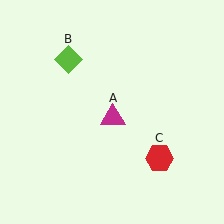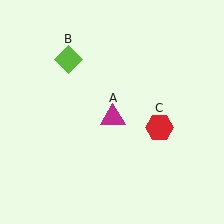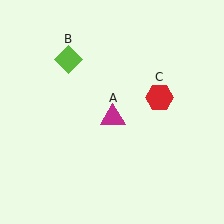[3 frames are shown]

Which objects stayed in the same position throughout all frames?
Magenta triangle (object A) and lime diamond (object B) remained stationary.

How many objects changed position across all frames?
1 object changed position: red hexagon (object C).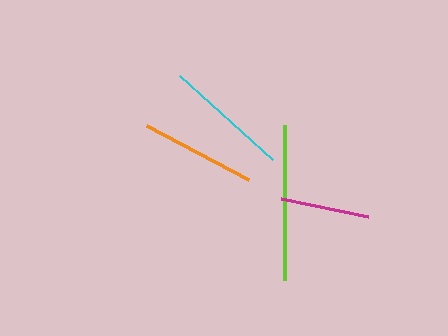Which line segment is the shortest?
The magenta line is the shortest at approximately 90 pixels.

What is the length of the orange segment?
The orange segment is approximately 116 pixels long.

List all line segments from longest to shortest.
From longest to shortest: lime, cyan, orange, magenta.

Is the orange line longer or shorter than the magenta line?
The orange line is longer than the magenta line.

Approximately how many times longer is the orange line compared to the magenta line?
The orange line is approximately 1.3 times the length of the magenta line.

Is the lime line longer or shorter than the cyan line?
The lime line is longer than the cyan line.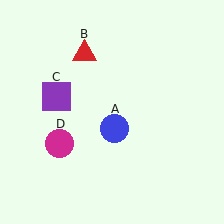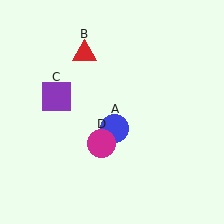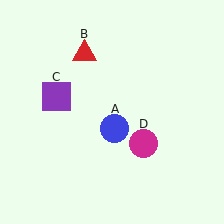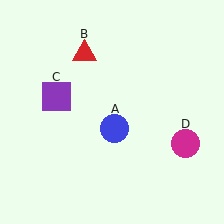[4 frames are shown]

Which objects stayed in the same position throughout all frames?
Blue circle (object A) and red triangle (object B) and purple square (object C) remained stationary.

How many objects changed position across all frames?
1 object changed position: magenta circle (object D).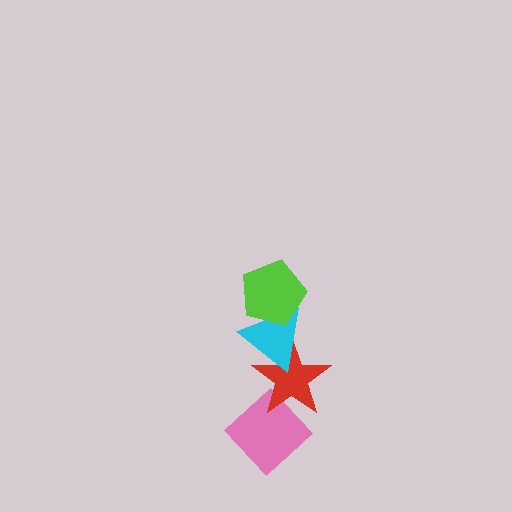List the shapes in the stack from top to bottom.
From top to bottom: the lime pentagon, the cyan triangle, the red star, the pink diamond.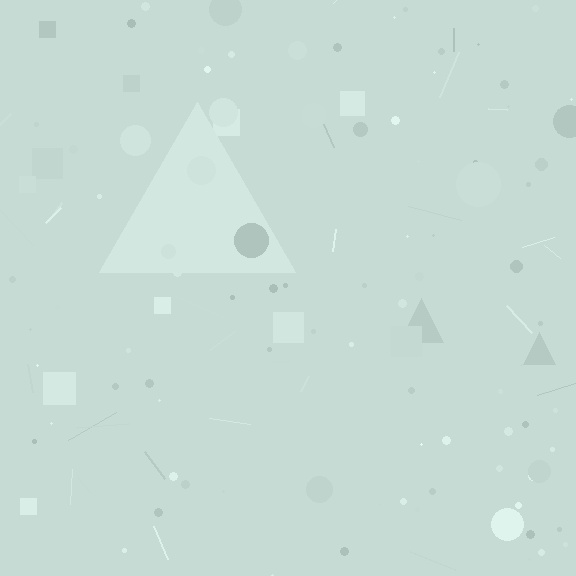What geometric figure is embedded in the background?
A triangle is embedded in the background.